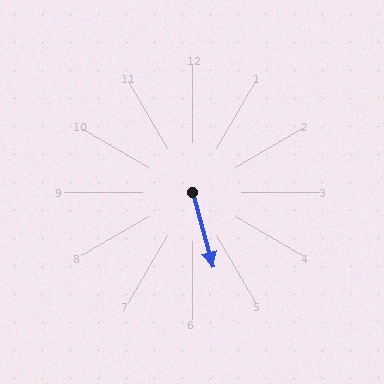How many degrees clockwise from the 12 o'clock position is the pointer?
Approximately 164 degrees.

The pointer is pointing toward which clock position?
Roughly 5 o'clock.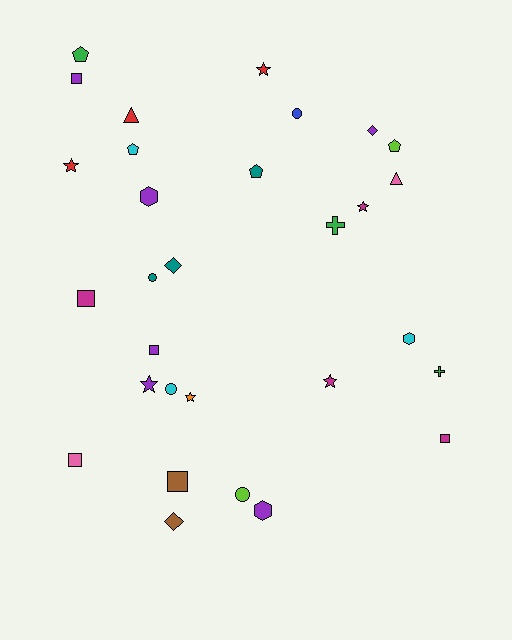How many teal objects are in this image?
There are 3 teal objects.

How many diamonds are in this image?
There are 3 diamonds.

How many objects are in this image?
There are 30 objects.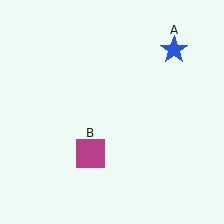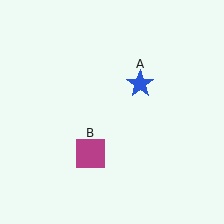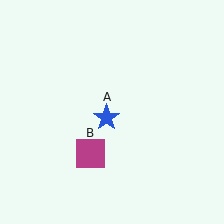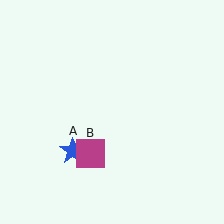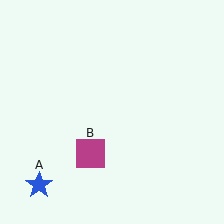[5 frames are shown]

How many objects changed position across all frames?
1 object changed position: blue star (object A).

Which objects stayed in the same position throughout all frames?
Magenta square (object B) remained stationary.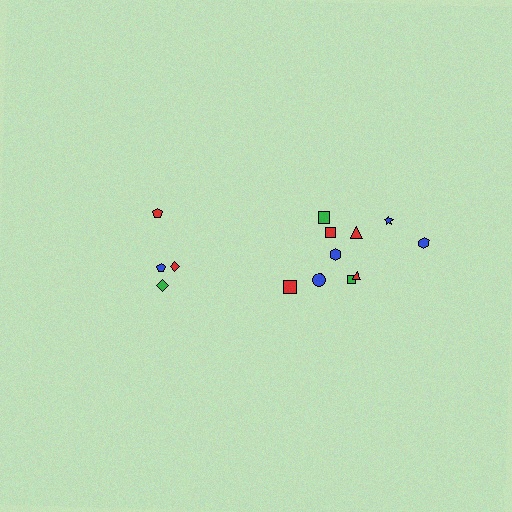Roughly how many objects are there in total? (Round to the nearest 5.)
Roughly 15 objects in total.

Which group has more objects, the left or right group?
The right group.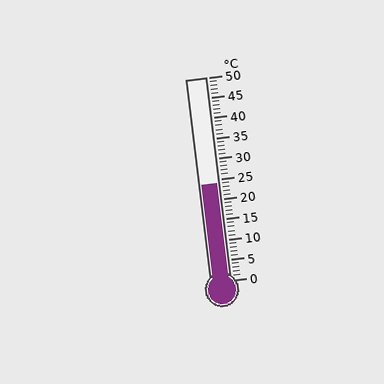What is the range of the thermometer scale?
The thermometer scale ranges from 0°C to 50°C.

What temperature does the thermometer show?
The thermometer shows approximately 24°C.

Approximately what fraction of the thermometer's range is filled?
The thermometer is filled to approximately 50% of its range.